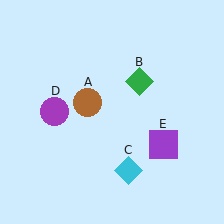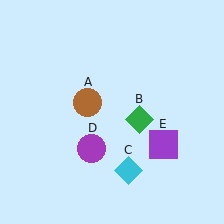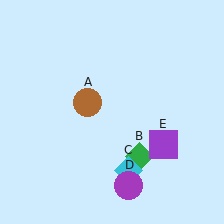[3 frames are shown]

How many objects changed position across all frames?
2 objects changed position: green diamond (object B), purple circle (object D).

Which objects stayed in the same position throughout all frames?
Brown circle (object A) and cyan diamond (object C) and purple square (object E) remained stationary.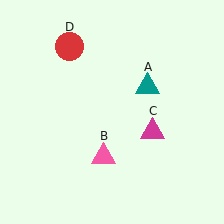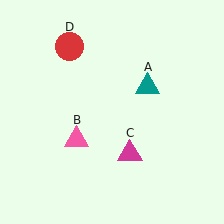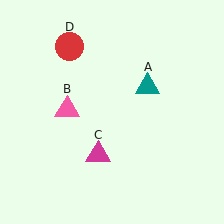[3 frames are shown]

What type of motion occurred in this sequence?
The pink triangle (object B), magenta triangle (object C) rotated clockwise around the center of the scene.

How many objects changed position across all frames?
2 objects changed position: pink triangle (object B), magenta triangle (object C).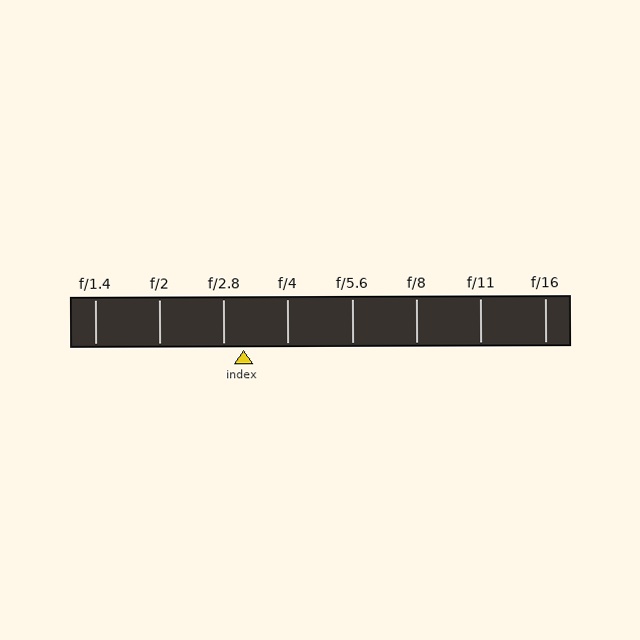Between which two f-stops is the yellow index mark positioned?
The index mark is between f/2.8 and f/4.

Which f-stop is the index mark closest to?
The index mark is closest to f/2.8.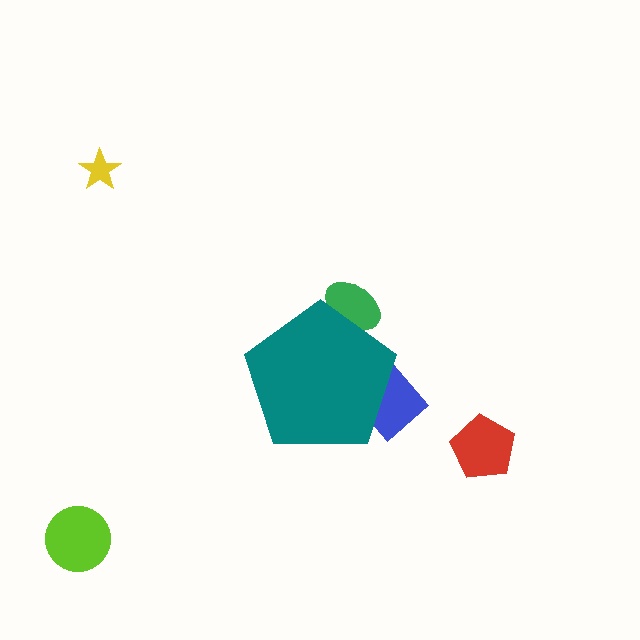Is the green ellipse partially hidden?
Yes, the green ellipse is partially hidden behind the teal pentagon.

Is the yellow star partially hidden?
No, the yellow star is fully visible.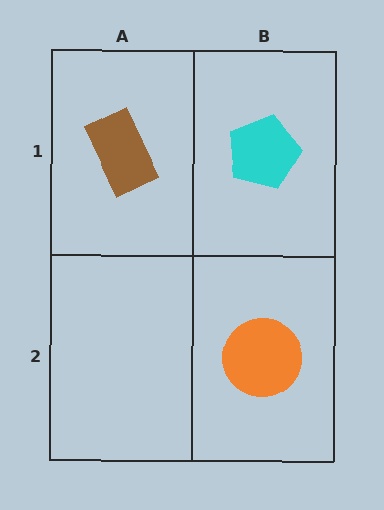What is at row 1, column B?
A cyan pentagon.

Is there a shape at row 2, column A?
No, that cell is empty.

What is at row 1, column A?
A brown rectangle.